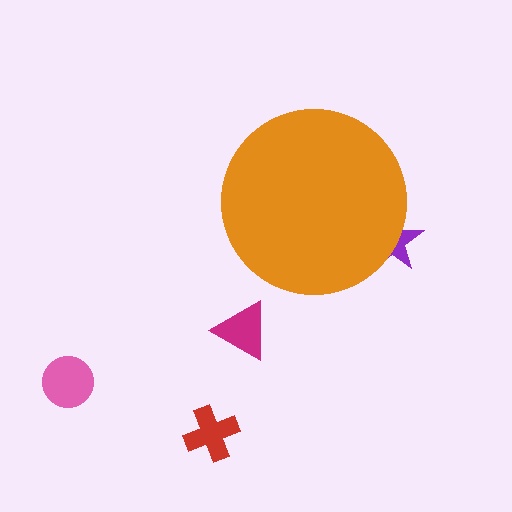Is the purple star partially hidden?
Yes, the purple star is partially hidden behind the orange circle.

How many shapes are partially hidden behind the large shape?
1 shape is partially hidden.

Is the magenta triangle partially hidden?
No, the magenta triangle is fully visible.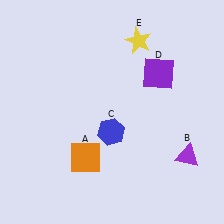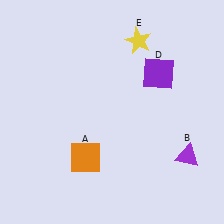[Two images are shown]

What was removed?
The blue hexagon (C) was removed in Image 2.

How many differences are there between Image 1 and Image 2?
There is 1 difference between the two images.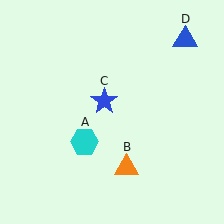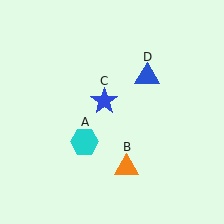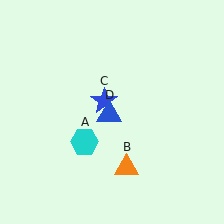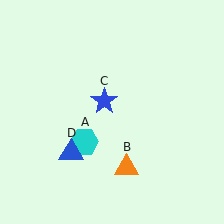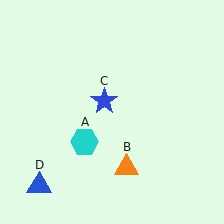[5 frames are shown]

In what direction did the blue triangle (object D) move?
The blue triangle (object D) moved down and to the left.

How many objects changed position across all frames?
1 object changed position: blue triangle (object D).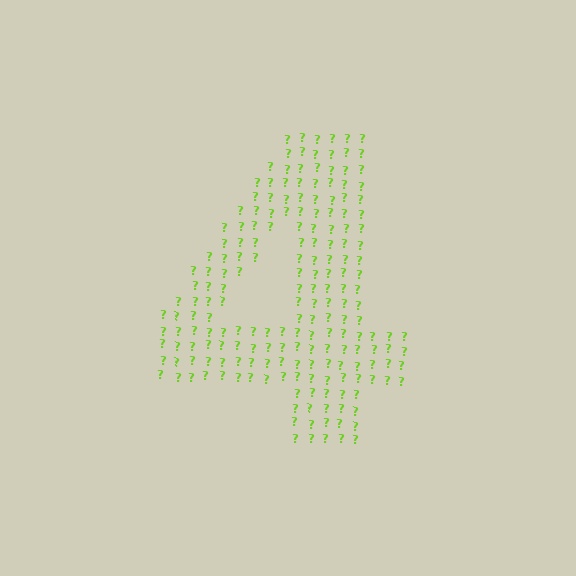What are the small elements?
The small elements are question marks.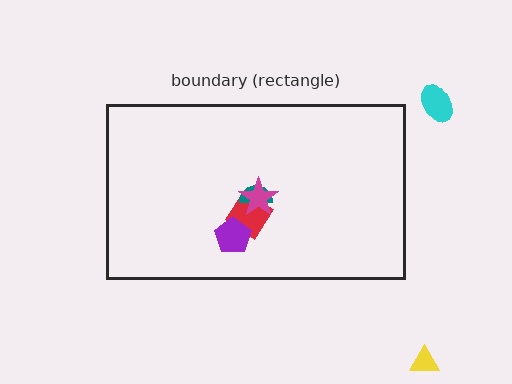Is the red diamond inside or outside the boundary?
Inside.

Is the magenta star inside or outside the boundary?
Inside.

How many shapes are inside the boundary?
4 inside, 2 outside.